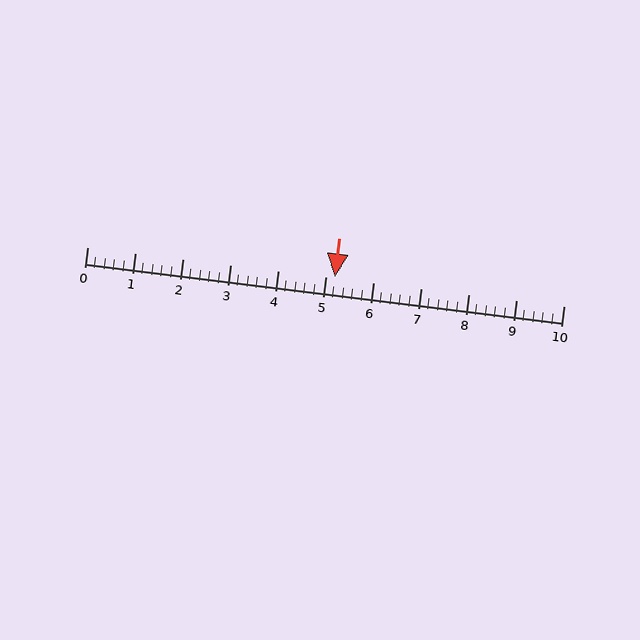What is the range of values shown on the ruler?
The ruler shows values from 0 to 10.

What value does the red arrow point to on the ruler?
The red arrow points to approximately 5.2.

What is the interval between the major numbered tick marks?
The major tick marks are spaced 1 units apart.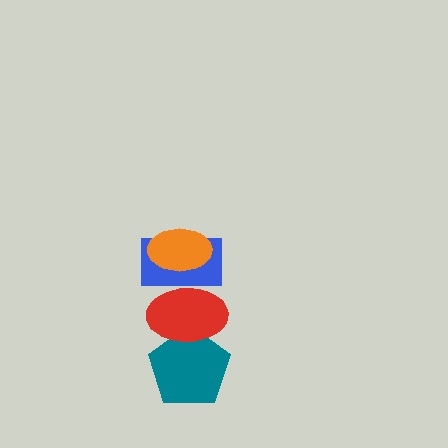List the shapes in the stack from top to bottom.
From top to bottom: the orange ellipse, the blue rectangle, the red ellipse, the teal pentagon.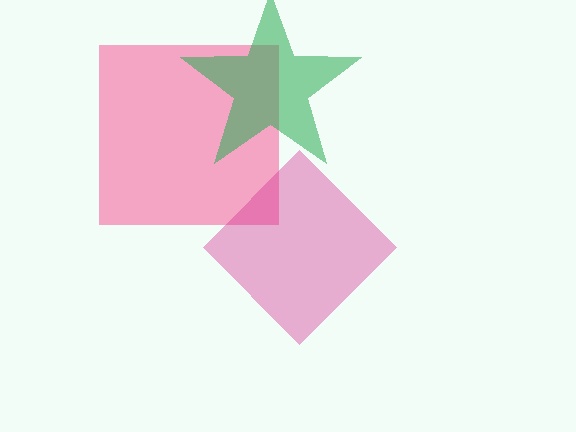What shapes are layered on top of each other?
The layered shapes are: a pink square, a green star, a magenta diamond.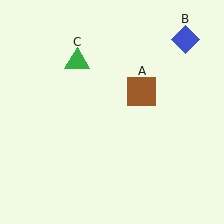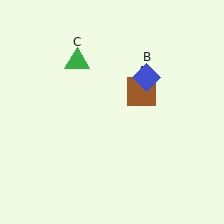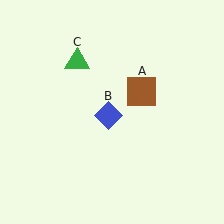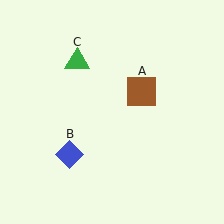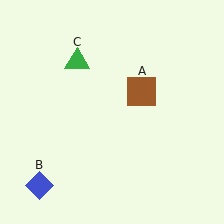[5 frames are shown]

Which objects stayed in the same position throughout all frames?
Brown square (object A) and green triangle (object C) remained stationary.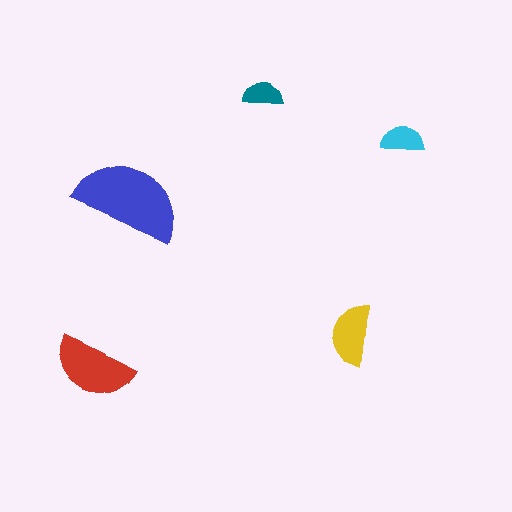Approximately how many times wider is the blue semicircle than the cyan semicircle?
About 2.5 times wider.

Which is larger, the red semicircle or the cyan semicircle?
The red one.